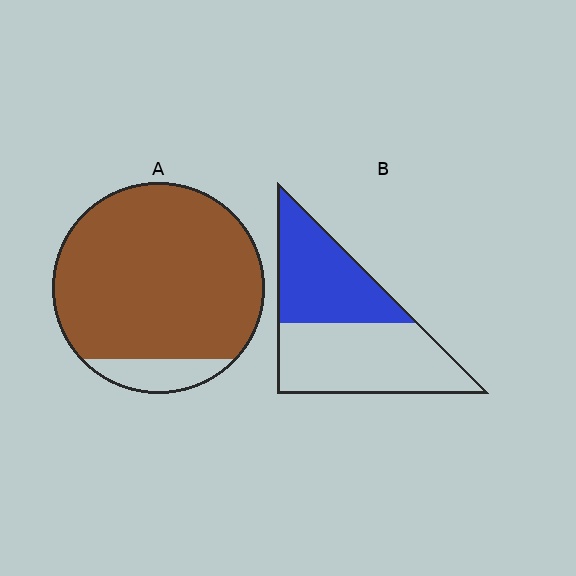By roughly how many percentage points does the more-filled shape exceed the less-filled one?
By roughly 45 percentage points (A over B).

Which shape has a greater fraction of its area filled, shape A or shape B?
Shape A.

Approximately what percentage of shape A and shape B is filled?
A is approximately 90% and B is approximately 45%.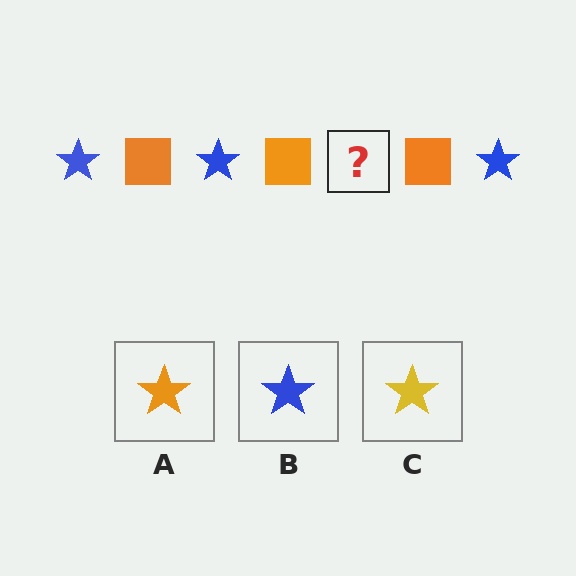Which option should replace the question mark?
Option B.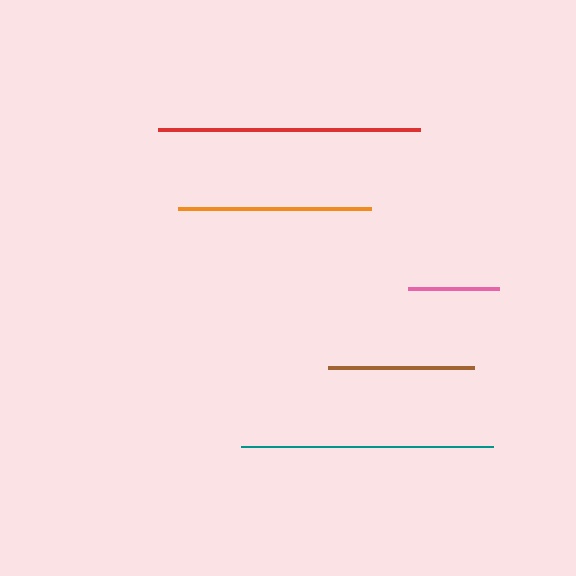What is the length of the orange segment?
The orange segment is approximately 193 pixels long.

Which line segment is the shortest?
The pink line is the shortest at approximately 90 pixels.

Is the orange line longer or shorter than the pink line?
The orange line is longer than the pink line.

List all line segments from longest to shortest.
From longest to shortest: red, teal, orange, brown, pink.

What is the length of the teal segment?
The teal segment is approximately 252 pixels long.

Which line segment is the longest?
The red line is the longest at approximately 263 pixels.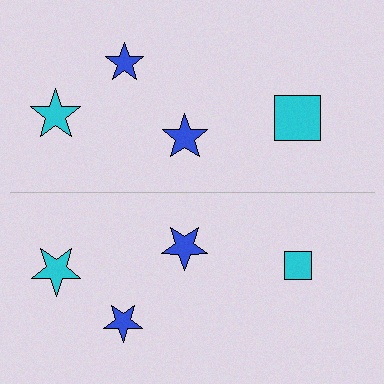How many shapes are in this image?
There are 8 shapes in this image.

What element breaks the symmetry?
The cyan square on the bottom side has a different size than its mirror counterpart.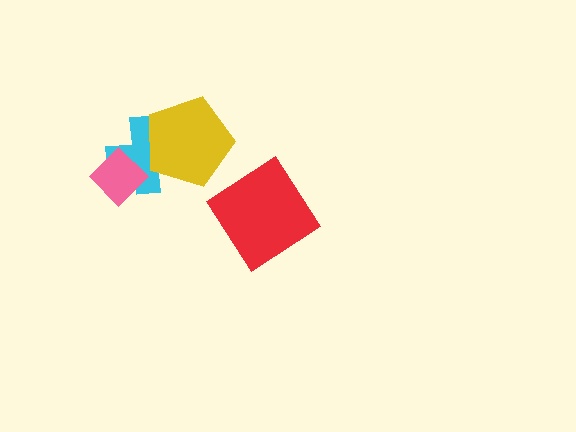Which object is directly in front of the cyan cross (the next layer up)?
The yellow pentagon is directly in front of the cyan cross.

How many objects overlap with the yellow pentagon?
1 object overlaps with the yellow pentagon.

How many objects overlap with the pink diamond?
1 object overlaps with the pink diamond.